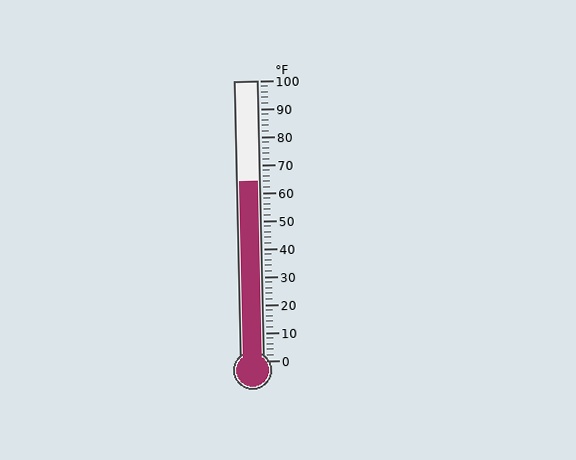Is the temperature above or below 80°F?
The temperature is below 80°F.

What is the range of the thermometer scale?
The thermometer scale ranges from 0°F to 100°F.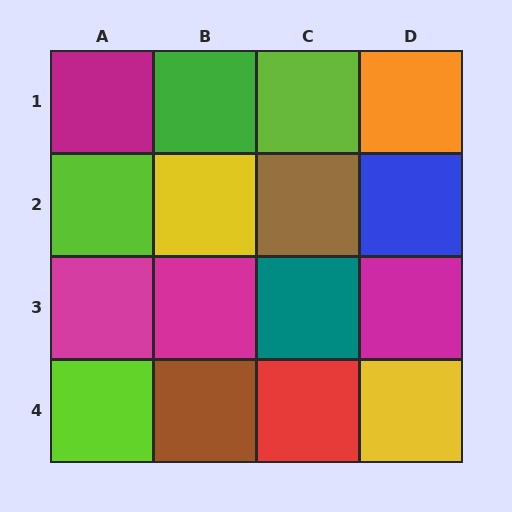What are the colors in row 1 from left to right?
Magenta, green, lime, orange.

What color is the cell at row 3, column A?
Magenta.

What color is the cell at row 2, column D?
Blue.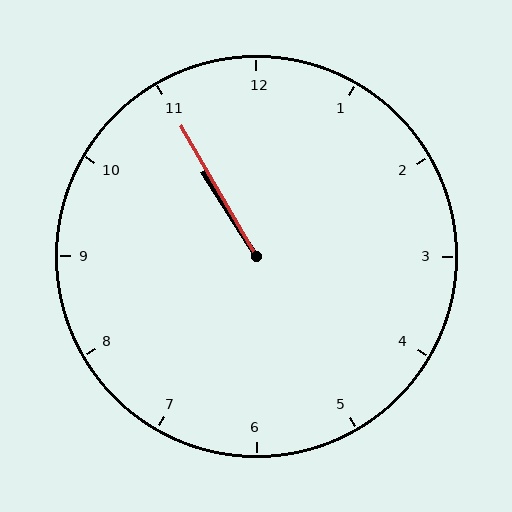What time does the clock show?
10:55.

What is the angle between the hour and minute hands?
Approximately 2 degrees.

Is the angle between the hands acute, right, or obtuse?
It is acute.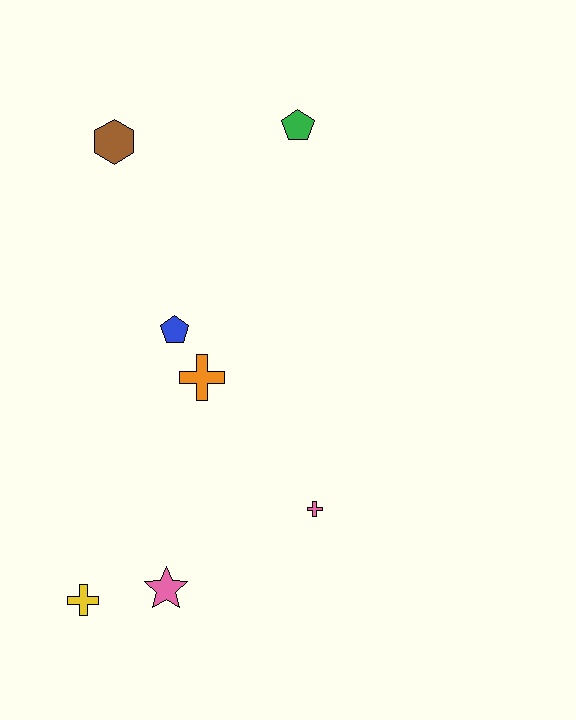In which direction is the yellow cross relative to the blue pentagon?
The yellow cross is below the blue pentagon.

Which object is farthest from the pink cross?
The brown hexagon is farthest from the pink cross.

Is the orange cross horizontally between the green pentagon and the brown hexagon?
Yes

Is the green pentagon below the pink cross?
No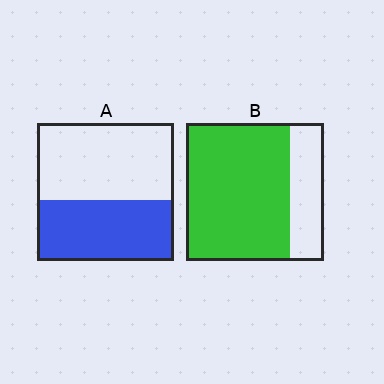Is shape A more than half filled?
No.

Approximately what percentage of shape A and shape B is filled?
A is approximately 45% and B is approximately 75%.